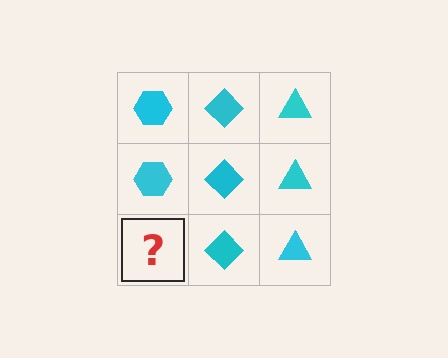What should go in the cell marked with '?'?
The missing cell should contain a cyan hexagon.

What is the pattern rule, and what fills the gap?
The rule is that each column has a consistent shape. The gap should be filled with a cyan hexagon.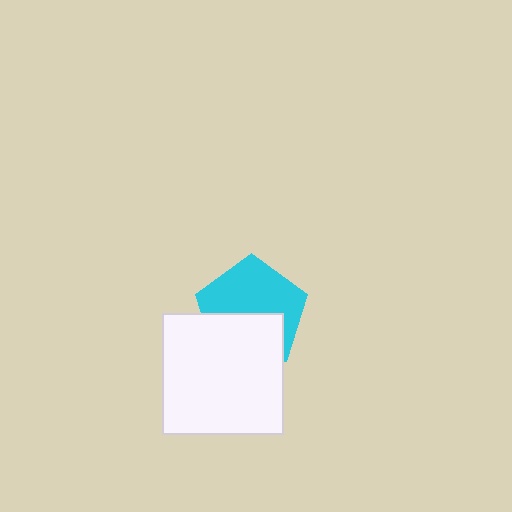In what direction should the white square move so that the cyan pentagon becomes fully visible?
The white square should move down. That is the shortest direction to clear the overlap and leave the cyan pentagon fully visible.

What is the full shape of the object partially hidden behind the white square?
The partially hidden object is a cyan pentagon.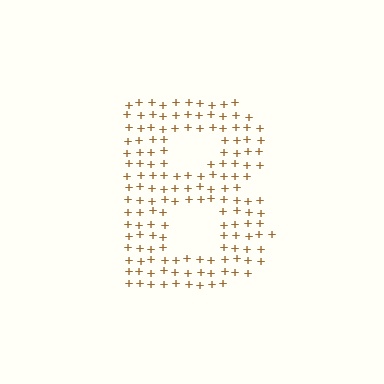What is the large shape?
The large shape is the letter B.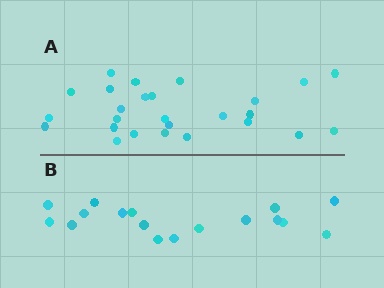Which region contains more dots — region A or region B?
Region A (the top region) has more dots.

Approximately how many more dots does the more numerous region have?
Region A has roughly 8 or so more dots than region B.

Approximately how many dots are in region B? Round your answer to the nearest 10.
About 20 dots. (The exact count is 17, which rounds to 20.)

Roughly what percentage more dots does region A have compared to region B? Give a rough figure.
About 55% more.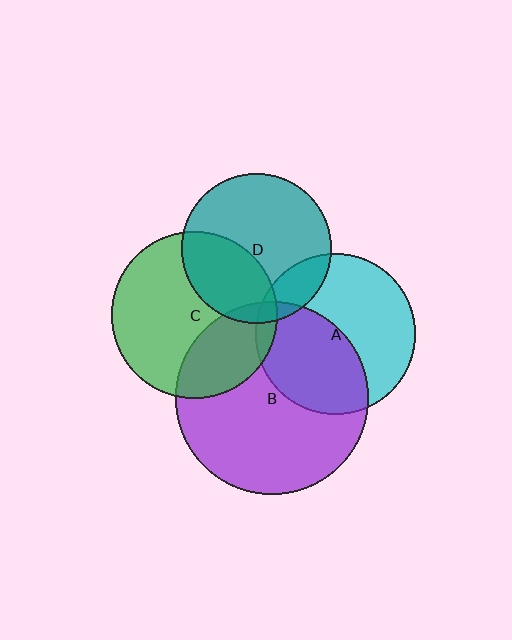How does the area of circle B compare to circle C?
Approximately 1.3 times.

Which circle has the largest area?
Circle B (purple).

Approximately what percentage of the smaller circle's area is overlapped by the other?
Approximately 15%.